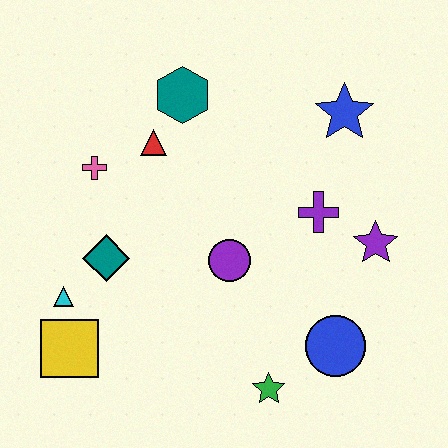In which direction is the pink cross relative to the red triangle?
The pink cross is to the left of the red triangle.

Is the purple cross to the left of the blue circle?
Yes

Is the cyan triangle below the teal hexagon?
Yes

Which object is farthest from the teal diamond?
The blue star is farthest from the teal diamond.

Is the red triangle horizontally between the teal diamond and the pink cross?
No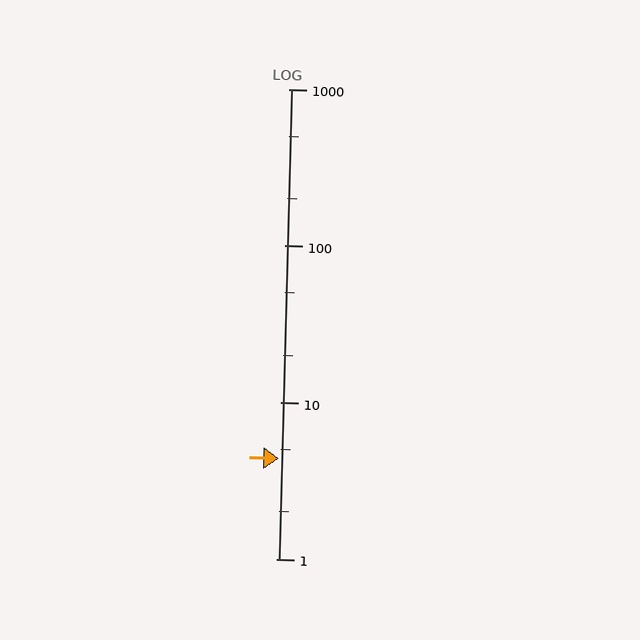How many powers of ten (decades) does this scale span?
The scale spans 3 decades, from 1 to 1000.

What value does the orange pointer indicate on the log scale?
The pointer indicates approximately 4.4.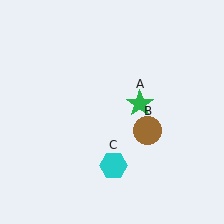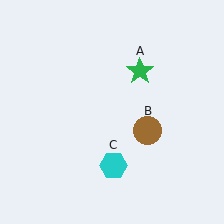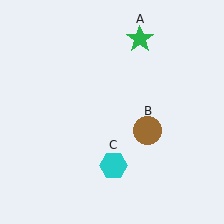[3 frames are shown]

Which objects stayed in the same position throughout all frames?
Brown circle (object B) and cyan hexagon (object C) remained stationary.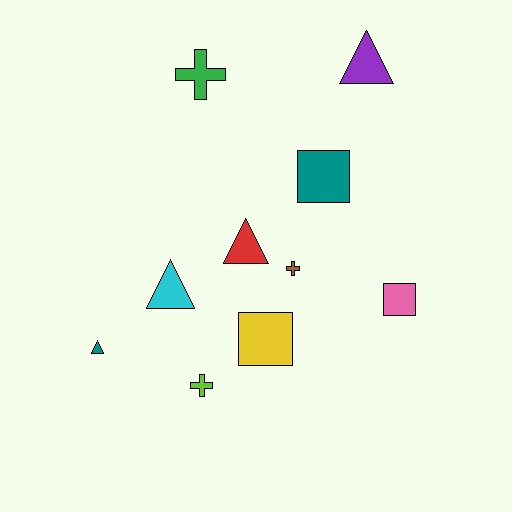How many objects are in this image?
There are 10 objects.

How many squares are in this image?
There are 3 squares.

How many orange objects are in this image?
There are no orange objects.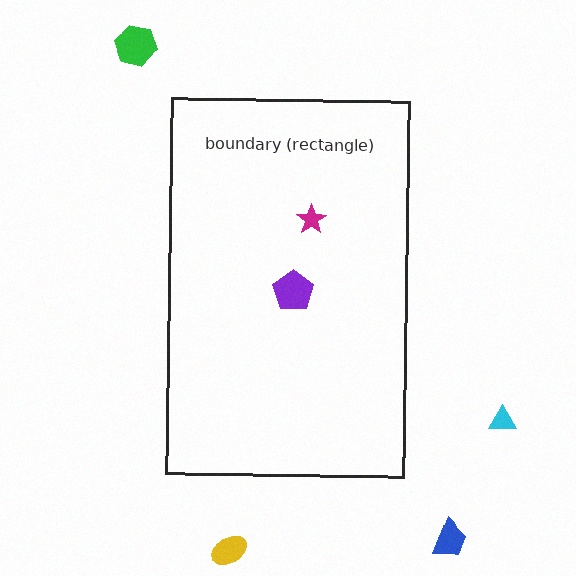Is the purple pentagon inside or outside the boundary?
Inside.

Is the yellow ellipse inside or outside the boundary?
Outside.